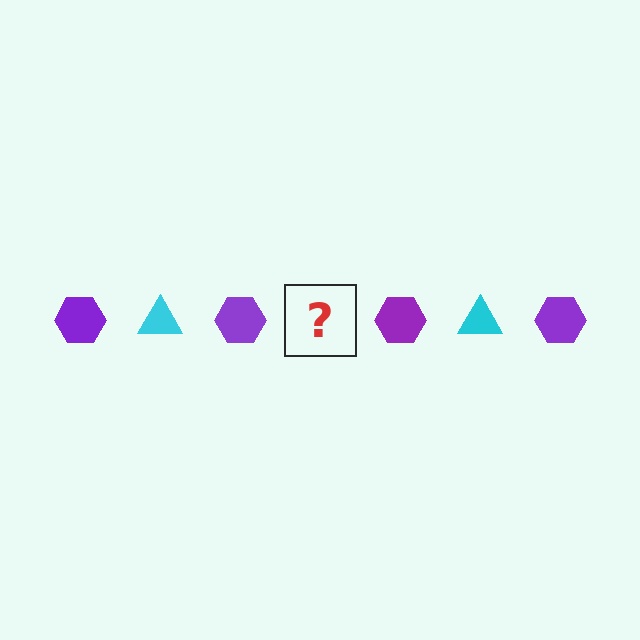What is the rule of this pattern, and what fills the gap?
The rule is that the pattern alternates between purple hexagon and cyan triangle. The gap should be filled with a cyan triangle.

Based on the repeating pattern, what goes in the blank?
The blank should be a cyan triangle.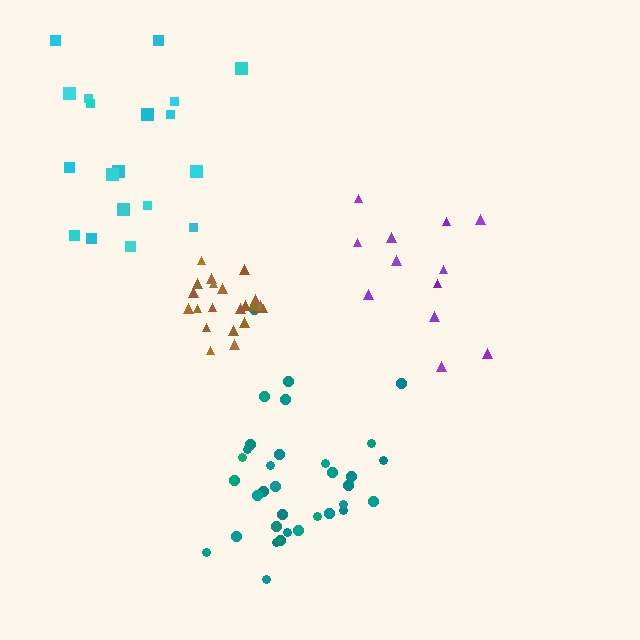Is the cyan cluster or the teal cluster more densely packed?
Teal.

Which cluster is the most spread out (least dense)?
Purple.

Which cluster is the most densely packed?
Brown.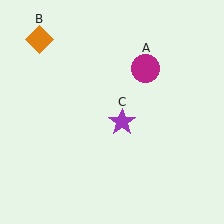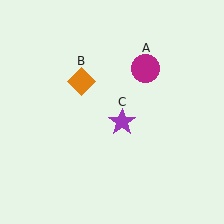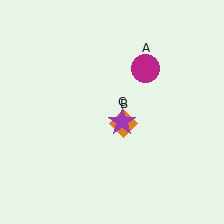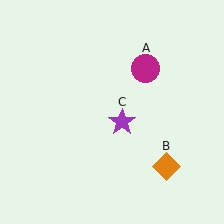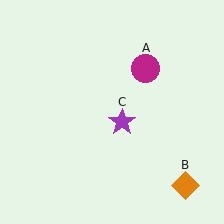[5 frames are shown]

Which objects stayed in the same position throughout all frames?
Magenta circle (object A) and purple star (object C) remained stationary.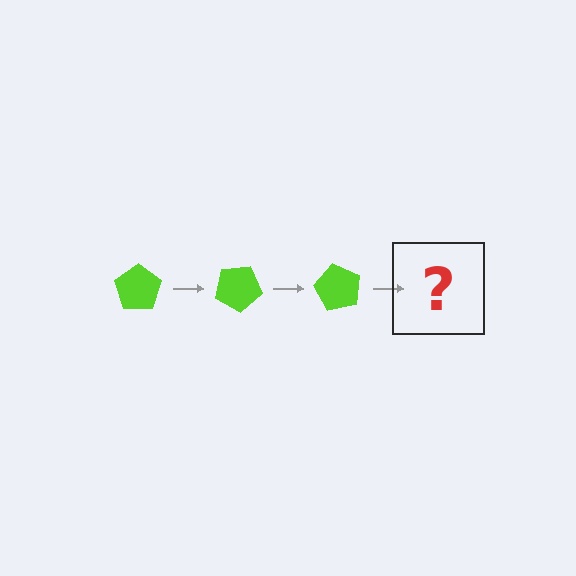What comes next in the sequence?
The next element should be a lime pentagon rotated 90 degrees.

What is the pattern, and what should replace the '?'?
The pattern is that the pentagon rotates 30 degrees each step. The '?' should be a lime pentagon rotated 90 degrees.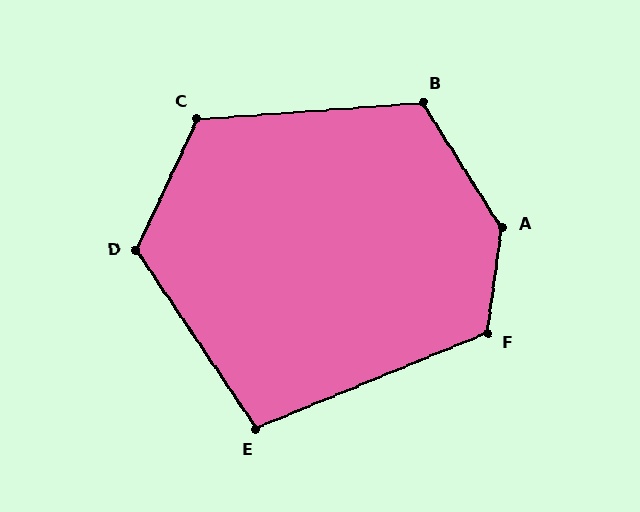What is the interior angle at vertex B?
Approximately 118 degrees (obtuse).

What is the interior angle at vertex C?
Approximately 119 degrees (obtuse).